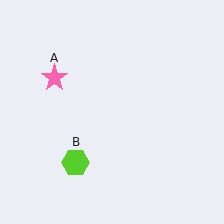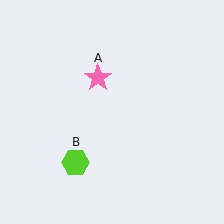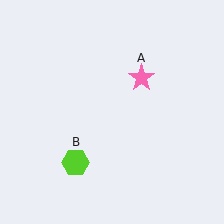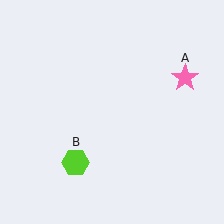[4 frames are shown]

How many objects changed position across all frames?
1 object changed position: pink star (object A).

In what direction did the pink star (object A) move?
The pink star (object A) moved right.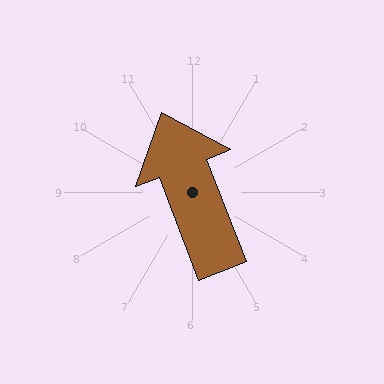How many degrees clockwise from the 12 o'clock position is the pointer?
Approximately 339 degrees.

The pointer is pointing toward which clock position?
Roughly 11 o'clock.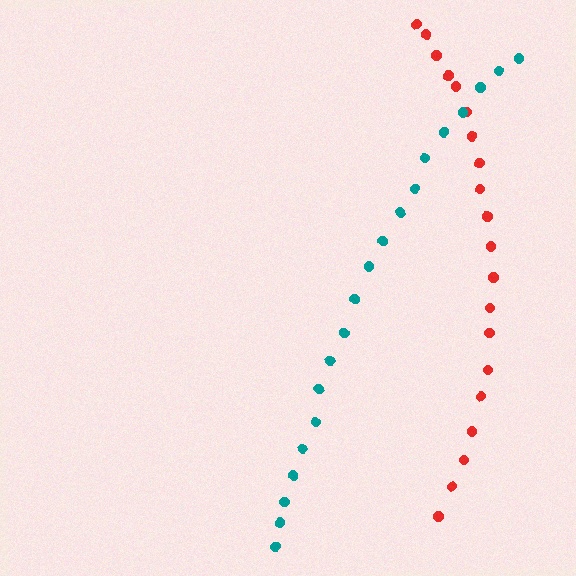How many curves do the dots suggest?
There are 2 distinct paths.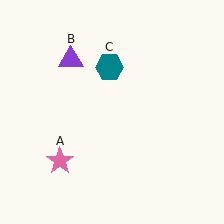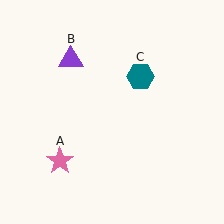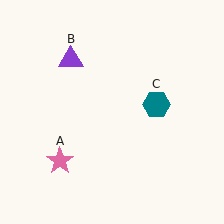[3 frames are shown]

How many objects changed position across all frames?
1 object changed position: teal hexagon (object C).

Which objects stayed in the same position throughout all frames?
Pink star (object A) and purple triangle (object B) remained stationary.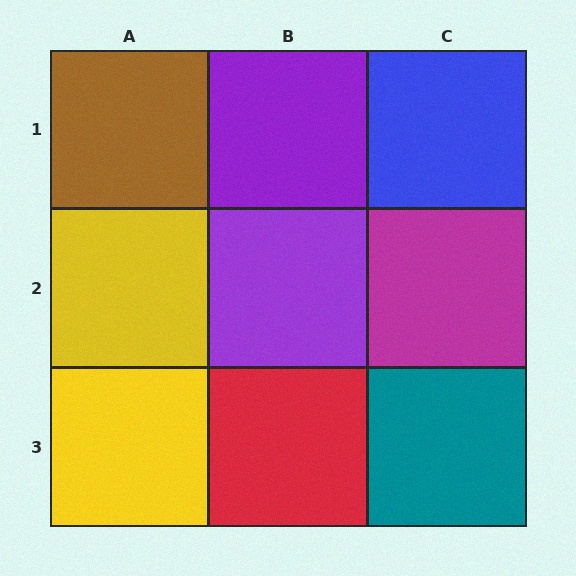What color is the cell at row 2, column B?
Purple.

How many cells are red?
1 cell is red.